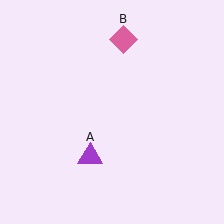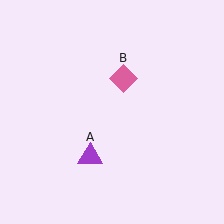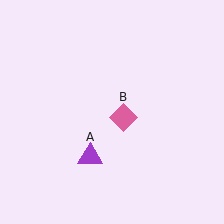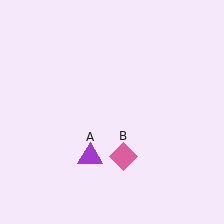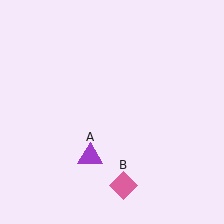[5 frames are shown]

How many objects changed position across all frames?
1 object changed position: pink diamond (object B).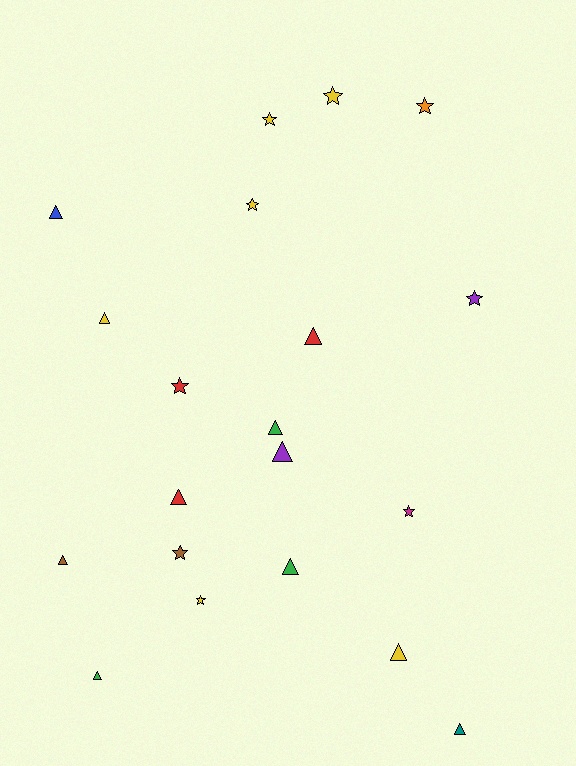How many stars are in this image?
There are 9 stars.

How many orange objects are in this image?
There is 1 orange object.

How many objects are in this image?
There are 20 objects.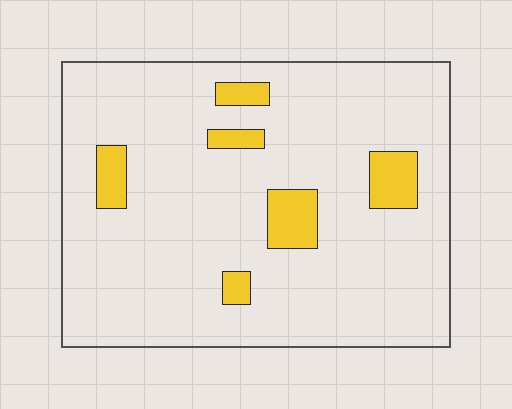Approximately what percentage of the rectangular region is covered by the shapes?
Approximately 10%.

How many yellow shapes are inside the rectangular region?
6.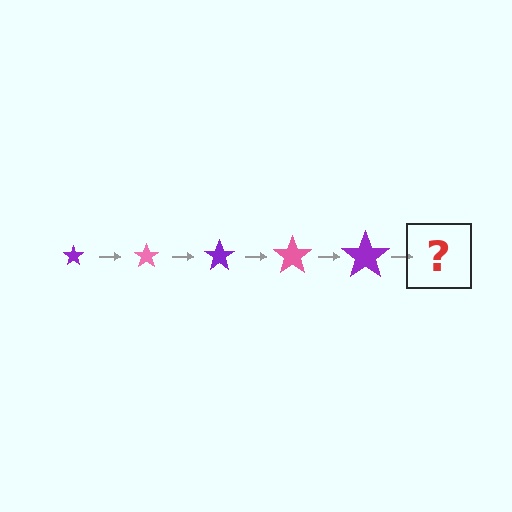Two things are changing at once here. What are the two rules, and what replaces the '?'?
The two rules are that the star grows larger each step and the color cycles through purple and pink. The '?' should be a pink star, larger than the previous one.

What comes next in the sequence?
The next element should be a pink star, larger than the previous one.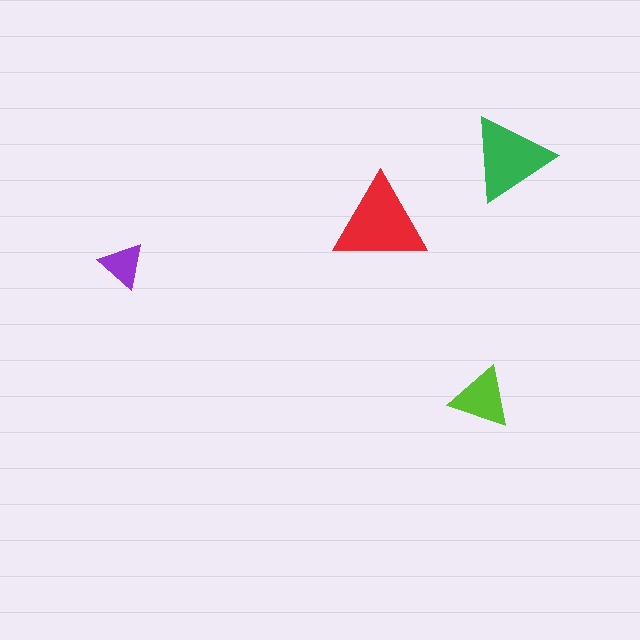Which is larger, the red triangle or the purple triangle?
The red one.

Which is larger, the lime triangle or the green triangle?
The green one.